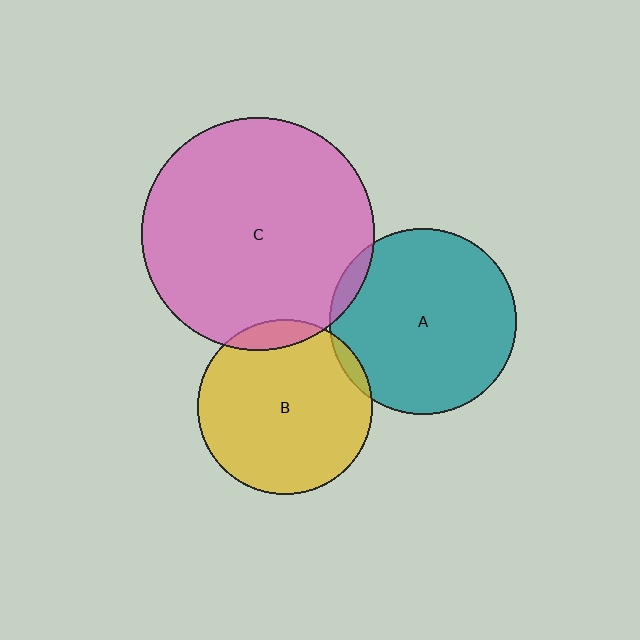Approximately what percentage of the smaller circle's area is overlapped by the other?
Approximately 5%.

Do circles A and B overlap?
Yes.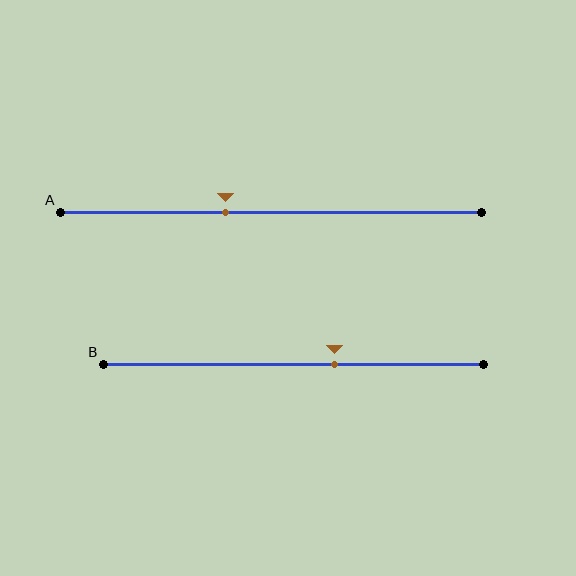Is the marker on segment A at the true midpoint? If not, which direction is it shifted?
No, the marker on segment A is shifted to the left by about 11% of the segment length.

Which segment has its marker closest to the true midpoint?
Segment A has its marker closest to the true midpoint.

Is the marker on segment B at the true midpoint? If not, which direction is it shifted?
No, the marker on segment B is shifted to the right by about 11% of the segment length.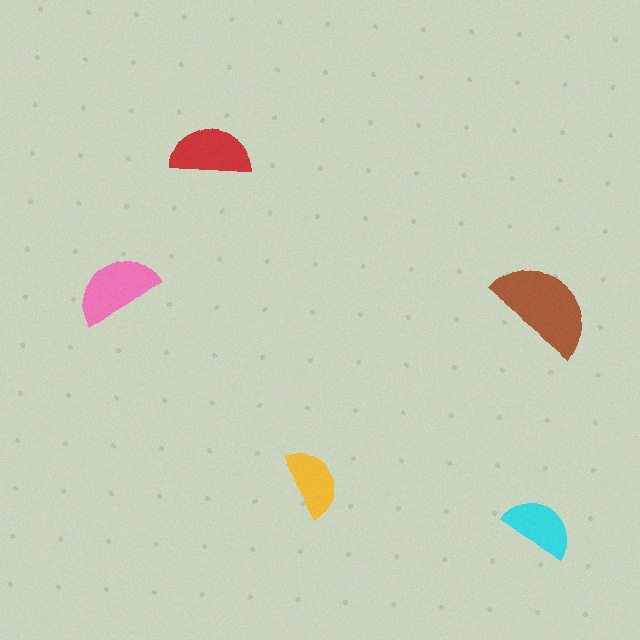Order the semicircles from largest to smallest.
the brown one, the pink one, the red one, the cyan one, the yellow one.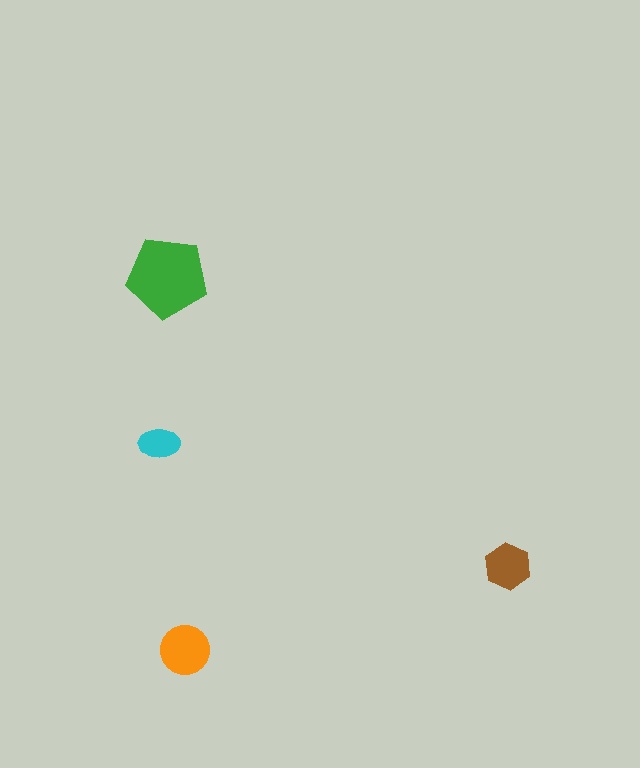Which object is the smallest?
The cyan ellipse.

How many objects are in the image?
There are 4 objects in the image.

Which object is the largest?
The green pentagon.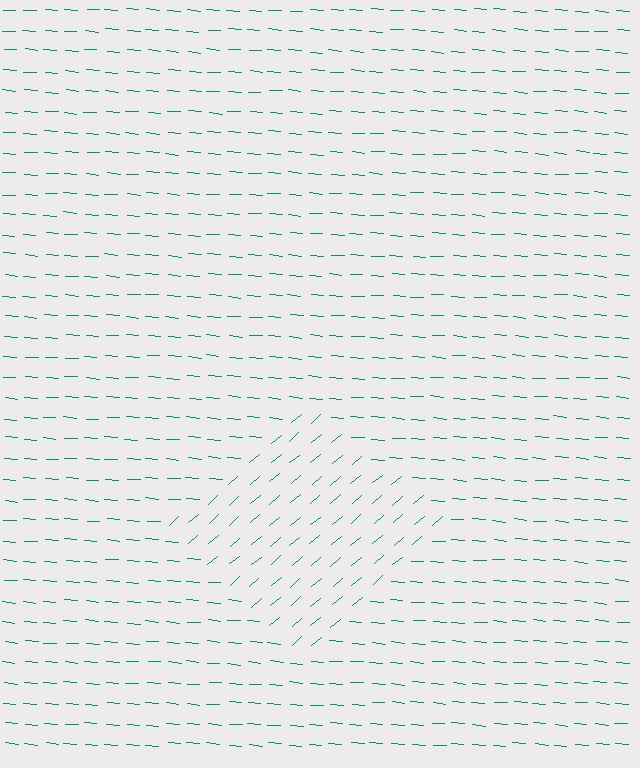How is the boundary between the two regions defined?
The boundary is defined purely by a change in line orientation (approximately 45 degrees difference). All lines are the same color and thickness.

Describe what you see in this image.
The image is filled with small teal line segments. A diamond region in the image has lines oriented differently from the surrounding lines, creating a visible texture boundary.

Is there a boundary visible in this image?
Yes, there is a texture boundary formed by a change in line orientation.